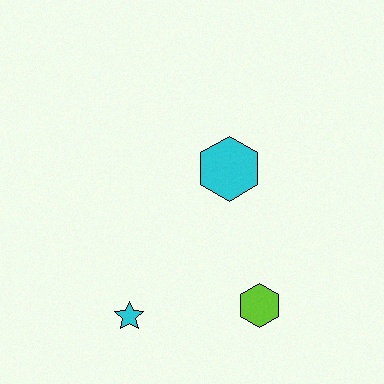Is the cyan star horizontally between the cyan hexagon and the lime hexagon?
No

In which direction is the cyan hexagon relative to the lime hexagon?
The cyan hexagon is above the lime hexagon.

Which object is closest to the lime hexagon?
The cyan star is closest to the lime hexagon.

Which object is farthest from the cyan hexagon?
The cyan star is farthest from the cyan hexagon.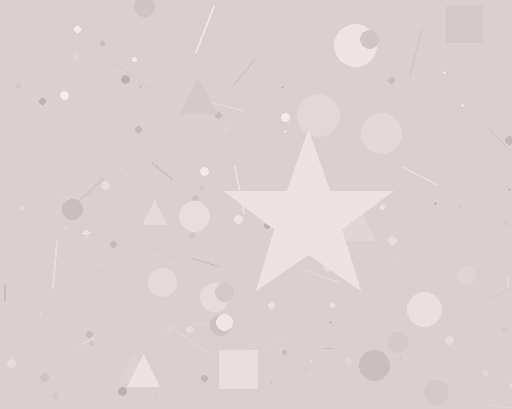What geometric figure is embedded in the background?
A star is embedded in the background.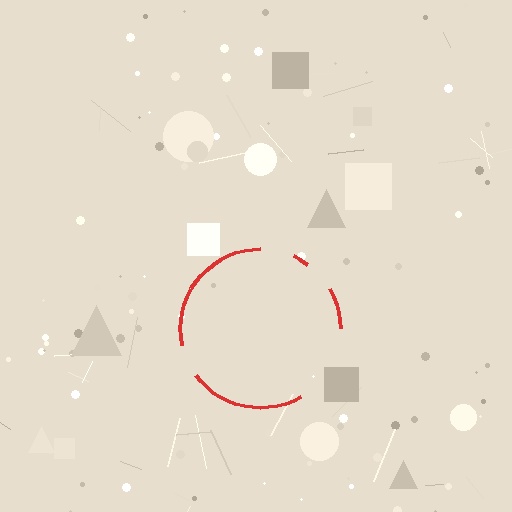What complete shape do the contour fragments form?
The contour fragments form a circle.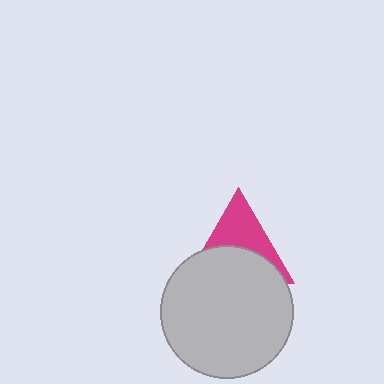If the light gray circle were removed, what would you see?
You would see the complete magenta triangle.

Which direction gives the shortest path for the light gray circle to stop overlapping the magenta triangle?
Moving down gives the shortest separation.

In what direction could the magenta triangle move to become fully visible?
The magenta triangle could move up. That would shift it out from behind the light gray circle entirely.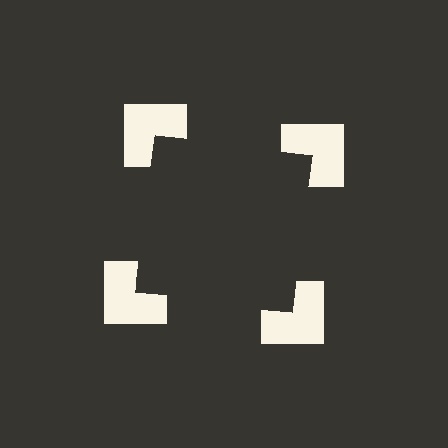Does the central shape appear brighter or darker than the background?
It typically appears slightly darker than the background, even though no actual brightness change is drawn.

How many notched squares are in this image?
There are 4 — one at each vertex of the illusory square.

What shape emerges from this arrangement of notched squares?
An illusory square — its edges are inferred from the aligned wedge cuts in the notched squares, not physically drawn.